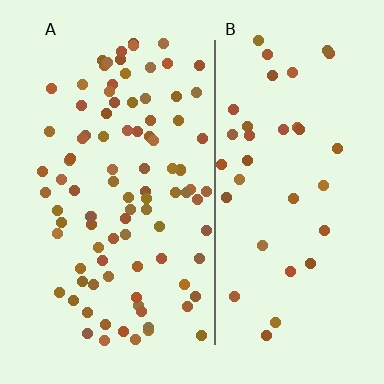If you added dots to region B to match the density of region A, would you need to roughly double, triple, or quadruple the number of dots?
Approximately triple.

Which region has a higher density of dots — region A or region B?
A (the left).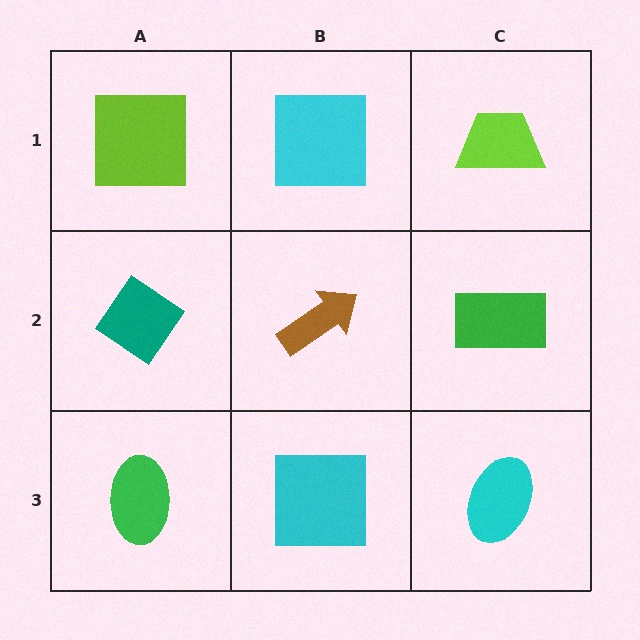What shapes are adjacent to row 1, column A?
A teal diamond (row 2, column A), a cyan square (row 1, column B).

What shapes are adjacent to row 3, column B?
A brown arrow (row 2, column B), a green ellipse (row 3, column A), a cyan ellipse (row 3, column C).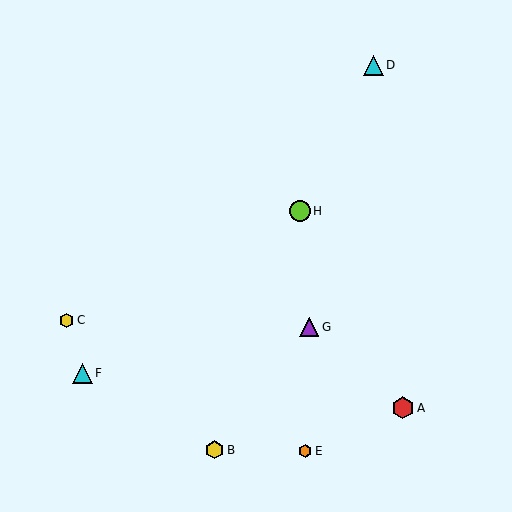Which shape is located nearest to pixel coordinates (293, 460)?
The orange hexagon (labeled E) at (305, 451) is nearest to that location.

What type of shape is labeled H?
Shape H is a lime circle.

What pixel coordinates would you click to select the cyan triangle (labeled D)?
Click at (373, 65) to select the cyan triangle D.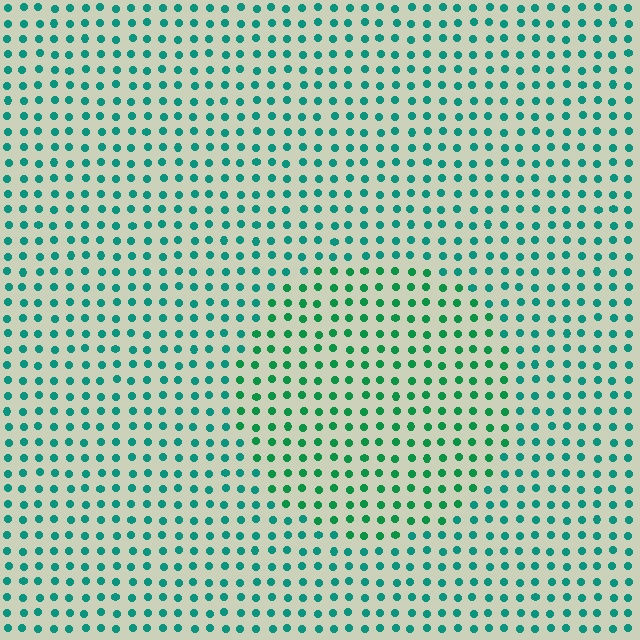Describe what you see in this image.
The image is filled with small teal elements in a uniform arrangement. A circle-shaped region is visible where the elements are tinted to a slightly different hue, forming a subtle color boundary.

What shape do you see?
I see a circle.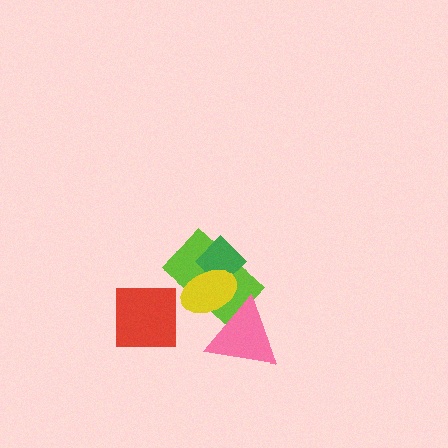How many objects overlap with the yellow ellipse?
3 objects overlap with the yellow ellipse.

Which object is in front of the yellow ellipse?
The pink triangle is in front of the yellow ellipse.